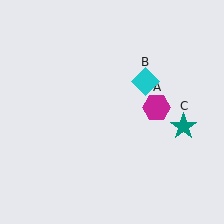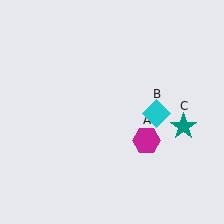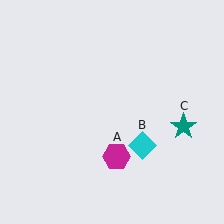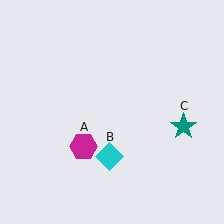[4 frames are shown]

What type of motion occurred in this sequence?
The magenta hexagon (object A), cyan diamond (object B) rotated clockwise around the center of the scene.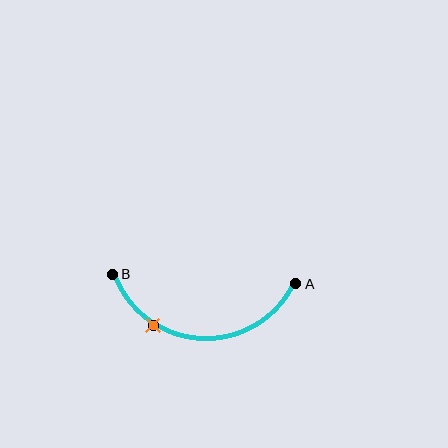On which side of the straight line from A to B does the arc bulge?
The arc bulges below the straight line connecting A and B.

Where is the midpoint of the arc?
The arc midpoint is the point on the curve farthest from the straight line joining A and B. It sits below that line.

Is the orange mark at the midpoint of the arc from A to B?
No. The orange mark lies on the arc but is closer to endpoint B. The arc midpoint would be at the point on the curve equidistant along the arc from both A and B.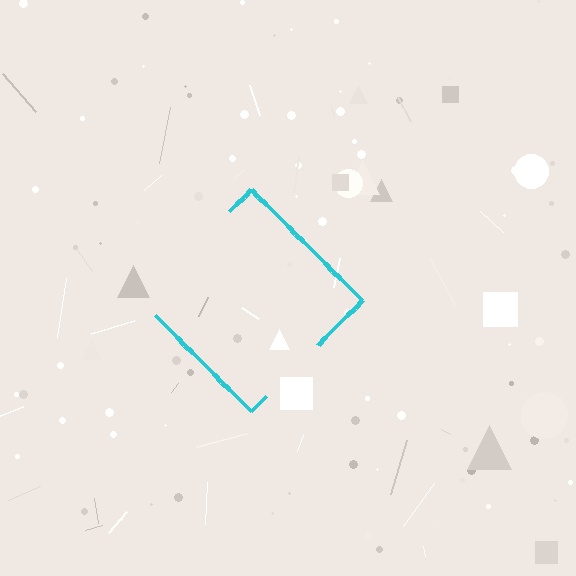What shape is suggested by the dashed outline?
The dashed outline suggests a diamond.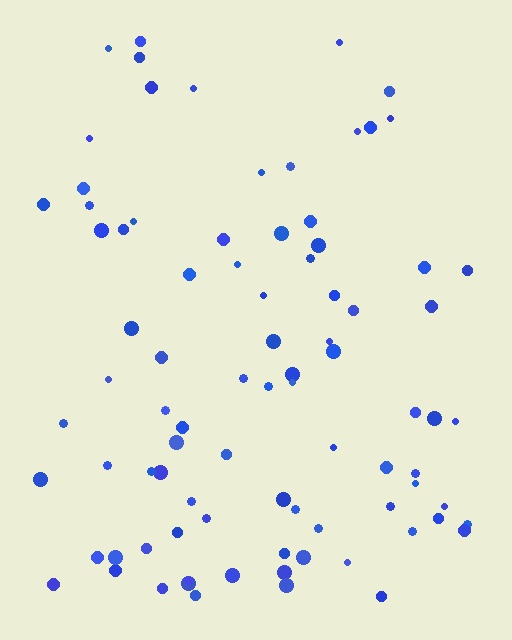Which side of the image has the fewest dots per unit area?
The top.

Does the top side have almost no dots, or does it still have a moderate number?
Still a moderate number, just noticeably fewer than the bottom.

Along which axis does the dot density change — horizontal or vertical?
Vertical.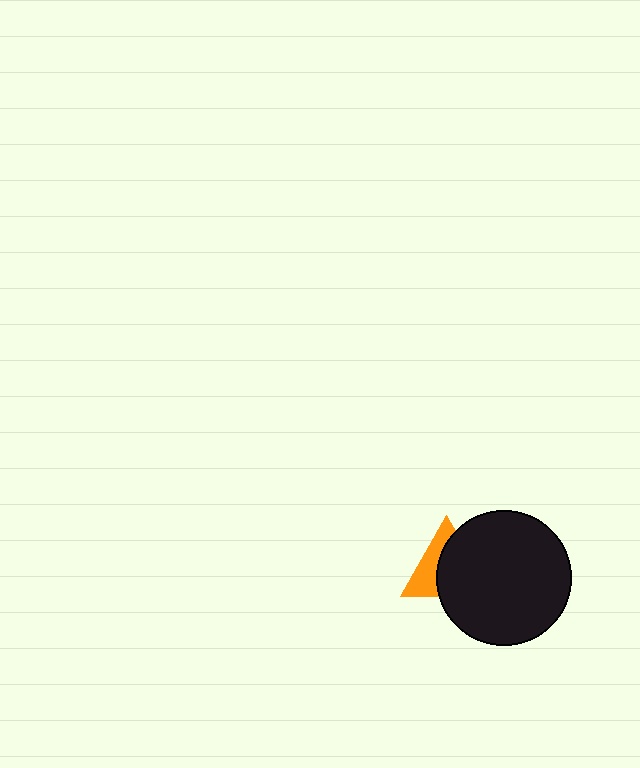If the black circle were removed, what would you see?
You would see the complete orange triangle.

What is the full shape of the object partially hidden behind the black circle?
The partially hidden object is an orange triangle.